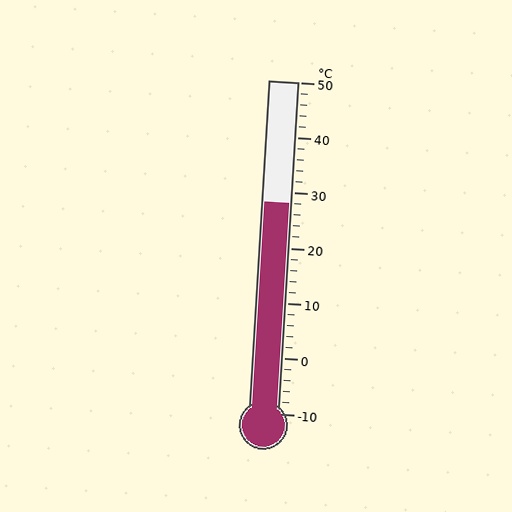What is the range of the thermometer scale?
The thermometer scale ranges from -10°C to 50°C.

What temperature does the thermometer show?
The thermometer shows approximately 28°C.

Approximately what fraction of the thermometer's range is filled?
The thermometer is filled to approximately 65% of its range.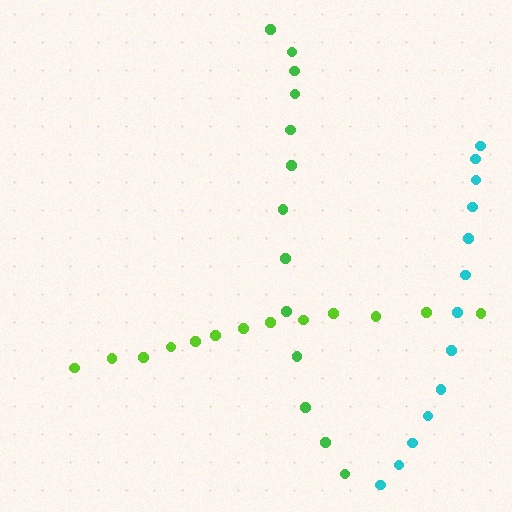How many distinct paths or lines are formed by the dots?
There are 3 distinct paths.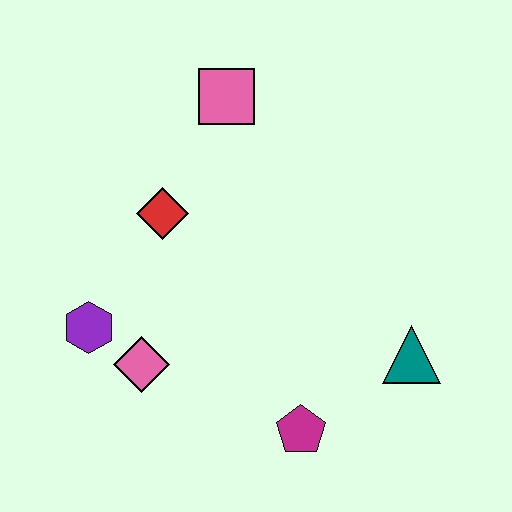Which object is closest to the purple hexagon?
The pink diamond is closest to the purple hexagon.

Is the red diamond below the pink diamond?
No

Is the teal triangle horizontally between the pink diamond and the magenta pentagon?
No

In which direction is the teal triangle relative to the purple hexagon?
The teal triangle is to the right of the purple hexagon.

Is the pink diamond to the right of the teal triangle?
No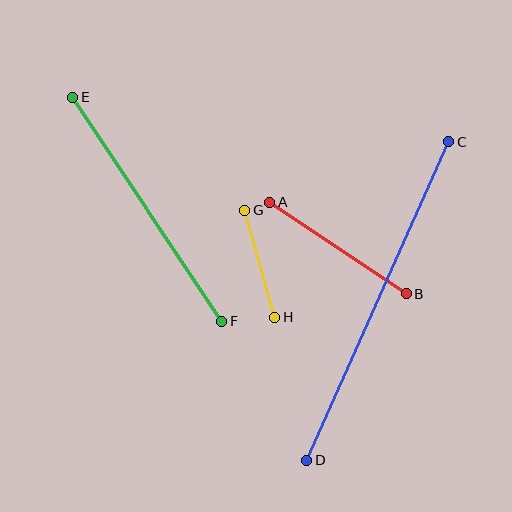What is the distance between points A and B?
The distance is approximately 164 pixels.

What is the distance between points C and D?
The distance is approximately 348 pixels.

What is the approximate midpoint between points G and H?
The midpoint is at approximately (260, 264) pixels.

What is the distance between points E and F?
The distance is approximately 269 pixels.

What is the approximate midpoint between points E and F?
The midpoint is at approximately (147, 209) pixels.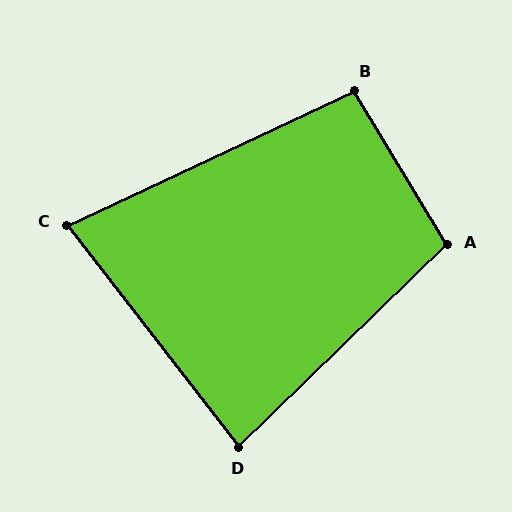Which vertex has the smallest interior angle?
C, at approximately 77 degrees.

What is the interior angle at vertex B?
Approximately 96 degrees (obtuse).